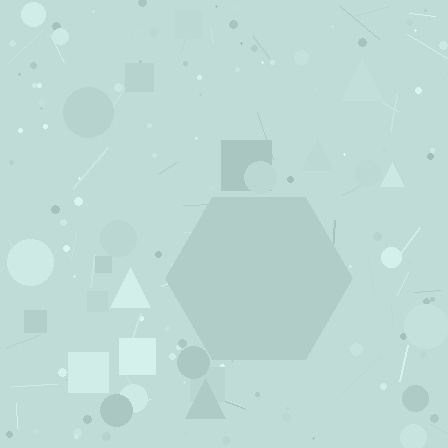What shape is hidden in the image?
A hexagon is hidden in the image.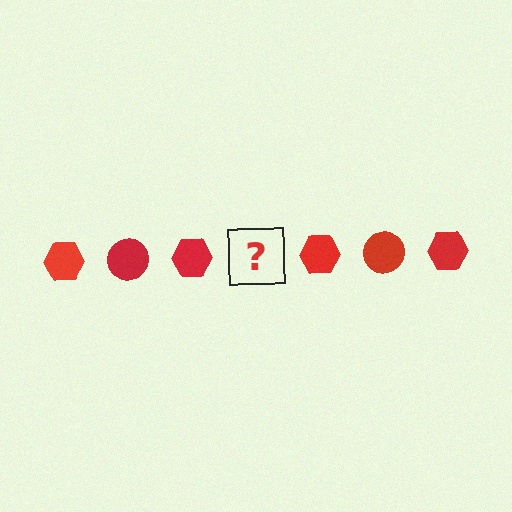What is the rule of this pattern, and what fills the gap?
The rule is that the pattern cycles through hexagon, circle shapes in red. The gap should be filled with a red circle.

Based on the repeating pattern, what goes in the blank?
The blank should be a red circle.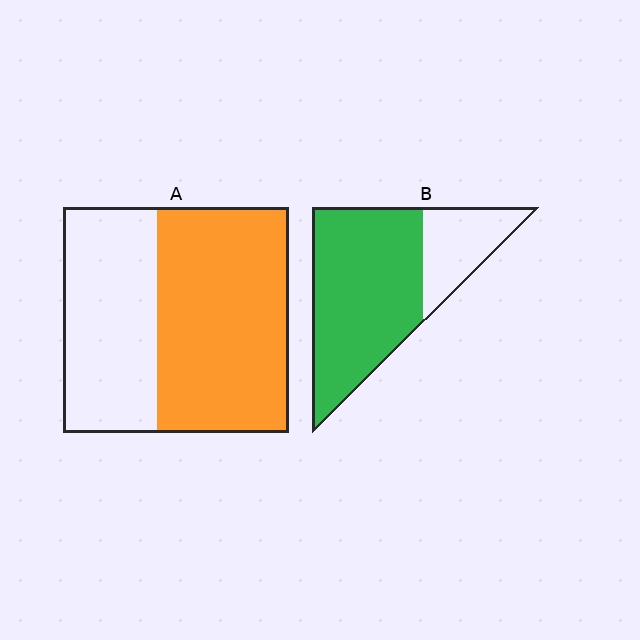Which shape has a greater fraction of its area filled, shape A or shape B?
Shape B.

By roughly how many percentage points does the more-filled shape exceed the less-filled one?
By roughly 15 percentage points (B over A).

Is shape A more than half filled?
Yes.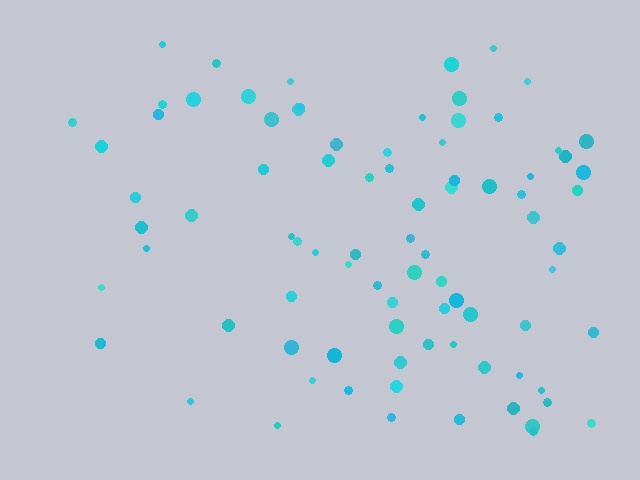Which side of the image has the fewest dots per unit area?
The left.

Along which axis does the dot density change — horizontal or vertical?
Horizontal.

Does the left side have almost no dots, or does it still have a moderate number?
Still a moderate number, just noticeably fewer than the right.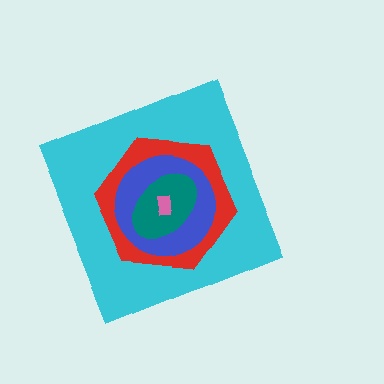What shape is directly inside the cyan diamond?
The red hexagon.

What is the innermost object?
The pink rectangle.